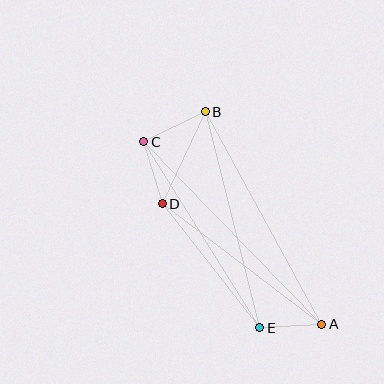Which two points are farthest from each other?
Points A and C are farthest from each other.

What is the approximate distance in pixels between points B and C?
The distance between B and C is approximately 68 pixels.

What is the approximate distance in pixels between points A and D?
The distance between A and D is approximately 200 pixels.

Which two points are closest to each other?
Points A and E are closest to each other.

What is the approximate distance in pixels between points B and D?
The distance between B and D is approximately 101 pixels.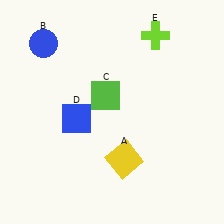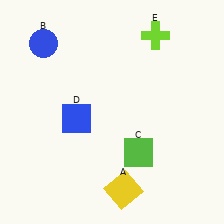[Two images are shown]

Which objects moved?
The objects that moved are: the yellow square (A), the lime square (C).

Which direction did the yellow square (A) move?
The yellow square (A) moved down.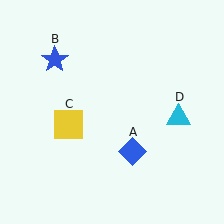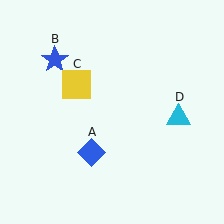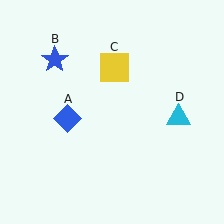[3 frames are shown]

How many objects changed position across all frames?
2 objects changed position: blue diamond (object A), yellow square (object C).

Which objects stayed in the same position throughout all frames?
Blue star (object B) and cyan triangle (object D) remained stationary.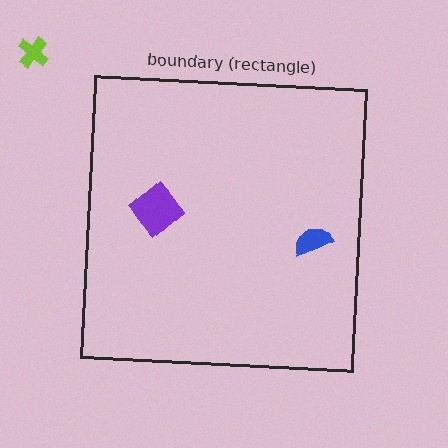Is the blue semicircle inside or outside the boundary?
Inside.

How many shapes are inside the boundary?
2 inside, 1 outside.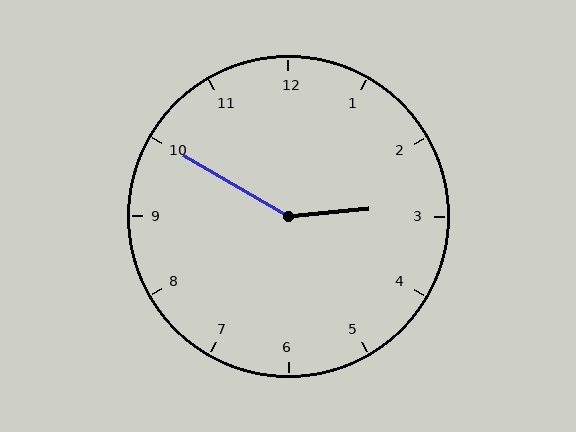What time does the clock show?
2:50.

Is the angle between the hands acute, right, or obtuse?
It is obtuse.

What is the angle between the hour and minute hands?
Approximately 145 degrees.